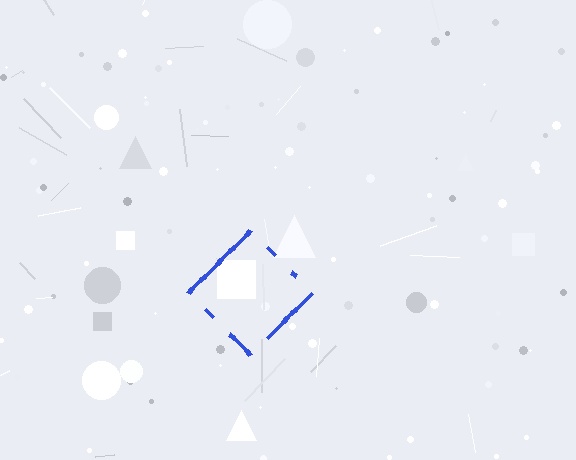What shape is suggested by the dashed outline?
The dashed outline suggests a diamond.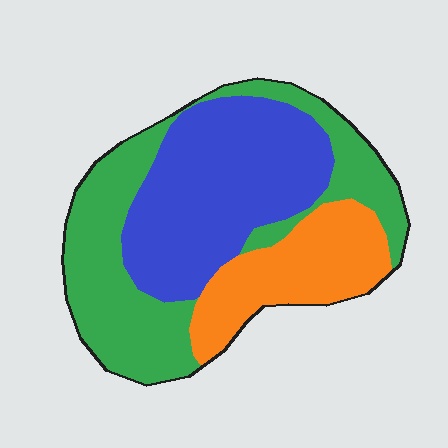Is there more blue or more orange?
Blue.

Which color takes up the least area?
Orange, at roughly 20%.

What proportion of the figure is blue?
Blue takes up about two fifths (2/5) of the figure.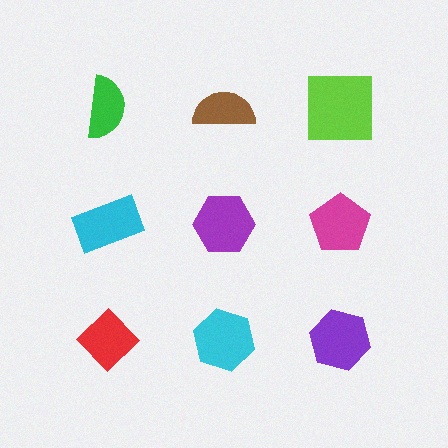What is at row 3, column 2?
A cyan hexagon.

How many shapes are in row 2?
3 shapes.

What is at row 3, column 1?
A red diamond.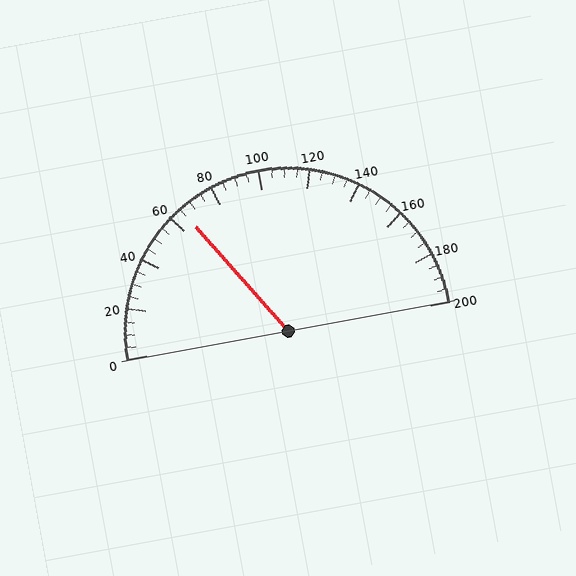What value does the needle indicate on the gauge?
The needle indicates approximately 65.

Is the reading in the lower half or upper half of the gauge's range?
The reading is in the lower half of the range (0 to 200).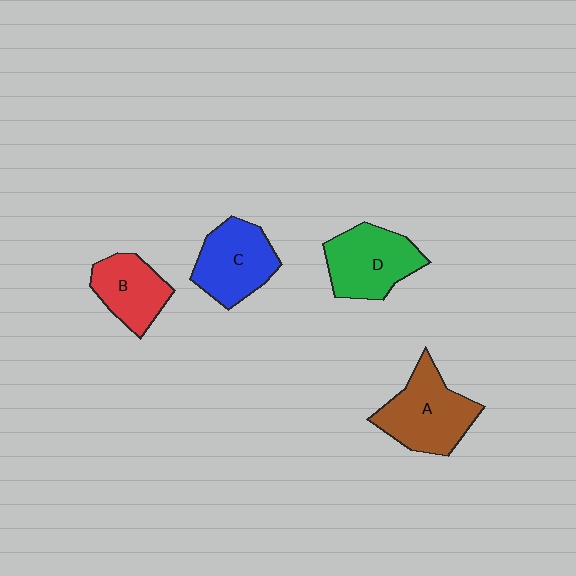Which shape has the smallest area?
Shape B (red).